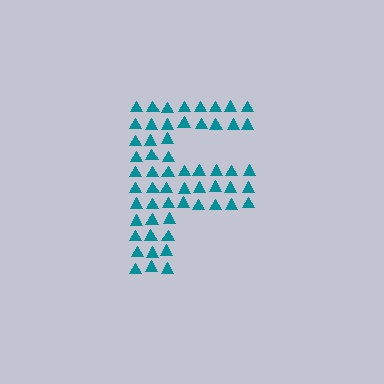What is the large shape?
The large shape is the letter F.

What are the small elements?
The small elements are triangles.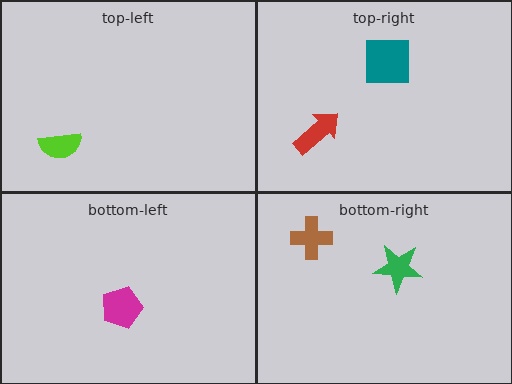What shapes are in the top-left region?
The lime semicircle.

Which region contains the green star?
The bottom-right region.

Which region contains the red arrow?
The top-right region.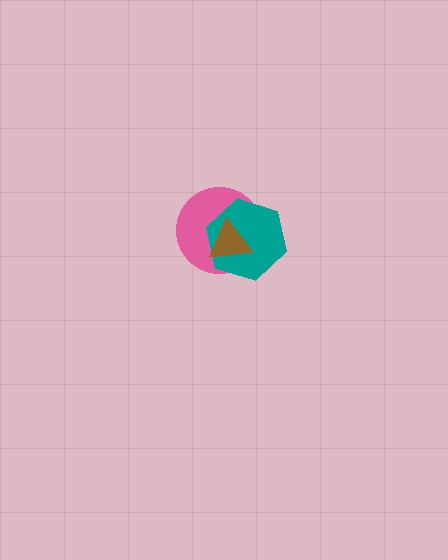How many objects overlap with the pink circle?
2 objects overlap with the pink circle.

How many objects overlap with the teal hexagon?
2 objects overlap with the teal hexagon.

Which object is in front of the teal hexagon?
The brown triangle is in front of the teal hexagon.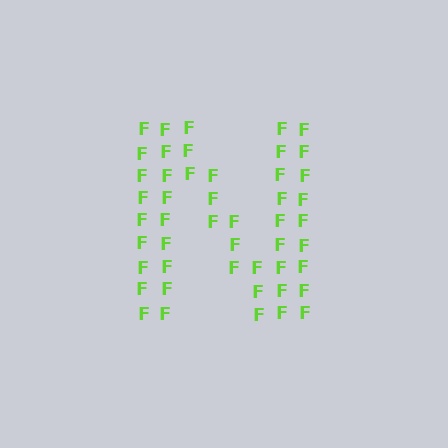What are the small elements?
The small elements are letter F's.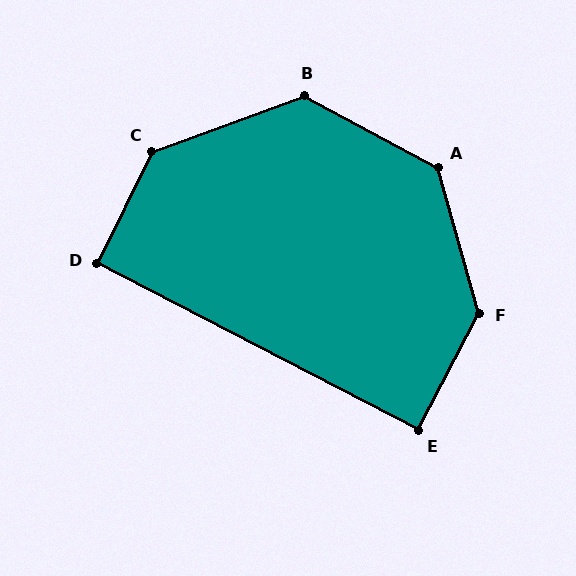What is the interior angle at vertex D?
Approximately 91 degrees (approximately right).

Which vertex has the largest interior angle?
F, at approximately 137 degrees.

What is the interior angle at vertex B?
Approximately 132 degrees (obtuse).